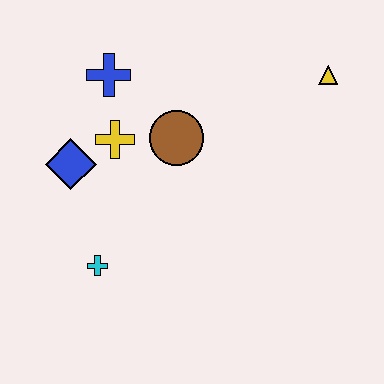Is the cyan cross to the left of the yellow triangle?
Yes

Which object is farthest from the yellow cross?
The yellow triangle is farthest from the yellow cross.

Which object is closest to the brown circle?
The yellow cross is closest to the brown circle.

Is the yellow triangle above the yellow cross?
Yes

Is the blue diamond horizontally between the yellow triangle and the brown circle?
No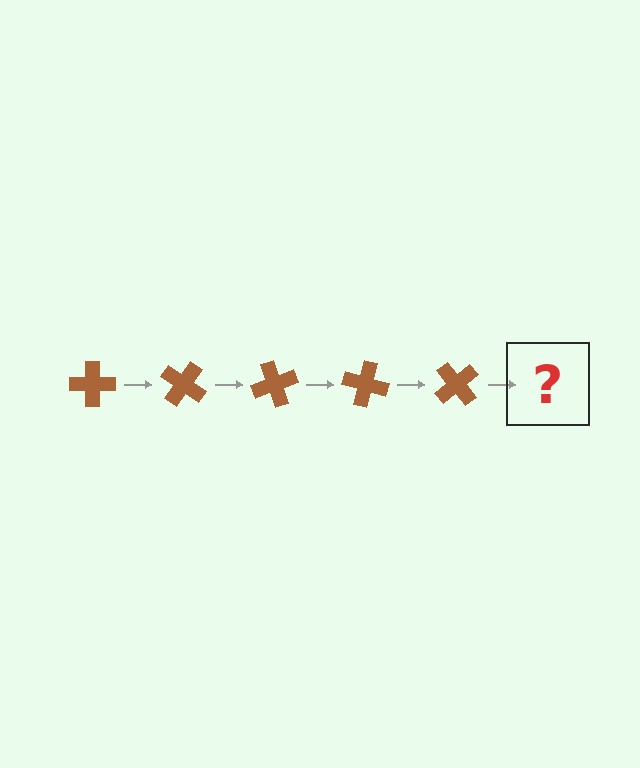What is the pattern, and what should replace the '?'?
The pattern is that the cross rotates 35 degrees each step. The '?' should be a brown cross rotated 175 degrees.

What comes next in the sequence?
The next element should be a brown cross rotated 175 degrees.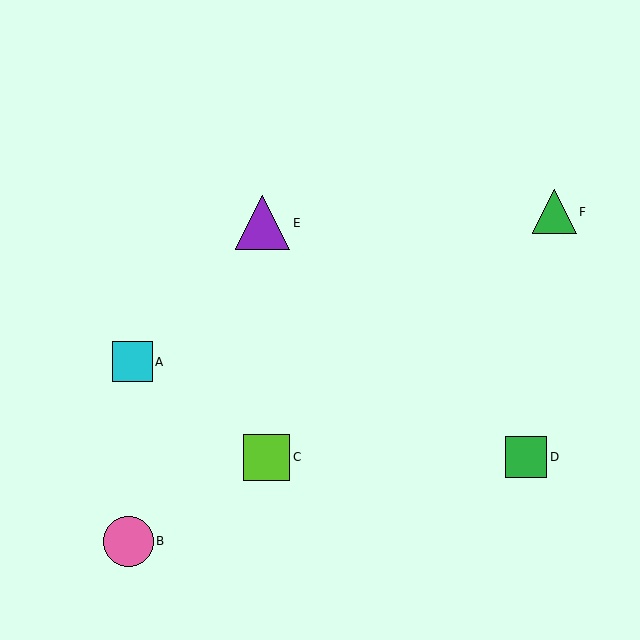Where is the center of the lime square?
The center of the lime square is at (267, 457).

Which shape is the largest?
The purple triangle (labeled E) is the largest.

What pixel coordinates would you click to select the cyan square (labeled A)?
Click at (132, 362) to select the cyan square A.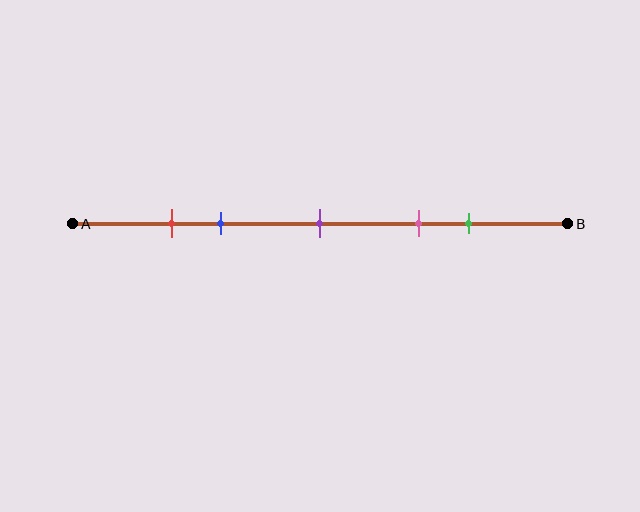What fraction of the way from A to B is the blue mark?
The blue mark is approximately 30% (0.3) of the way from A to B.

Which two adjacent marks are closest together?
The red and blue marks are the closest adjacent pair.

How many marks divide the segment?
There are 5 marks dividing the segment.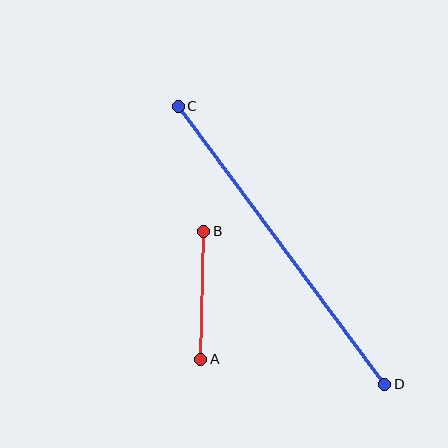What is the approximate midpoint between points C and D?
The midpoint is at approximately (282, 245) pixels.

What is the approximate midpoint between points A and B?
The midpoint is at approximately (202, 295) pixels.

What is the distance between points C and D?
The distance is approximately 346 pixels.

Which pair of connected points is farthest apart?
Points C and D are farthest apart.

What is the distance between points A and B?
The distance is approximately 128 pixels.